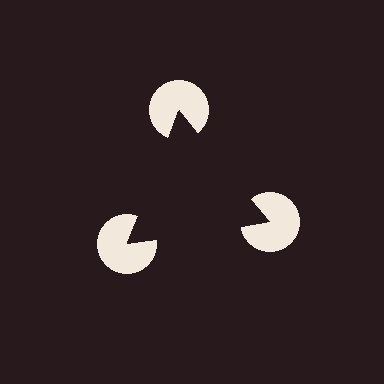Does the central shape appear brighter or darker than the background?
It typically appears slightly darker than the background, even though no actual brightness change is drawn.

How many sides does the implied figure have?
3 sides.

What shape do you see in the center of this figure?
An illusory triangle — its edges are inferred from the aligned wedge cuts in the pac-man discs, not physically drawn.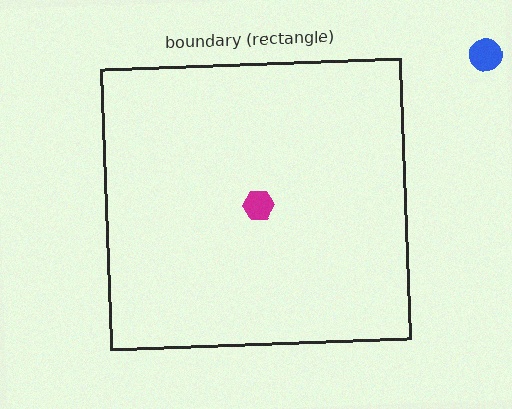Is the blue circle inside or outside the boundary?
Outside.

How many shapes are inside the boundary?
1 inside, 1 outside.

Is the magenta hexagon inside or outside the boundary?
Inside.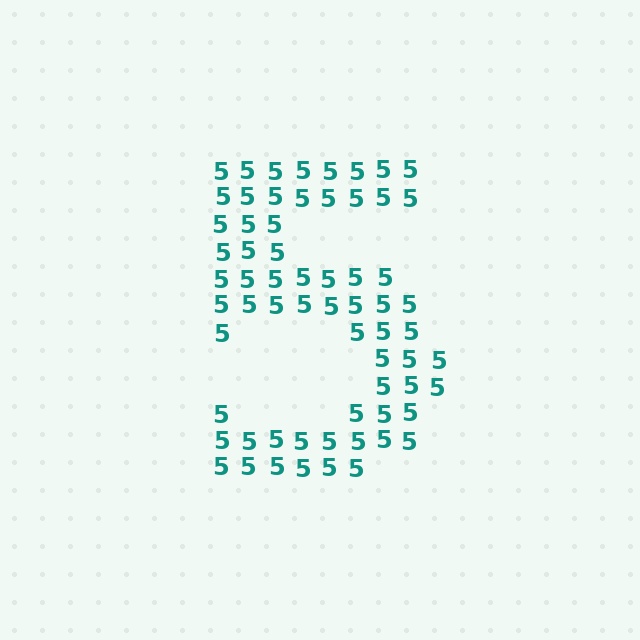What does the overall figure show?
The overall figure shows the digit 5.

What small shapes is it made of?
It is made of small digit 5's.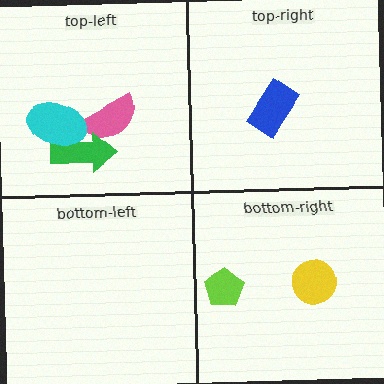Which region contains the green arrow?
The top-left region.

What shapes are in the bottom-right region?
The lime pentagon, the yellow circle.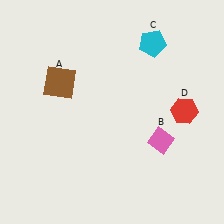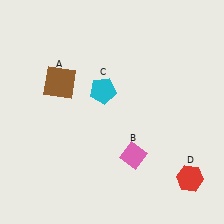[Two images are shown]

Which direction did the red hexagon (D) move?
The red hexagon (D) moved down.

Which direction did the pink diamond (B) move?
The pink diamond (B) moved left.